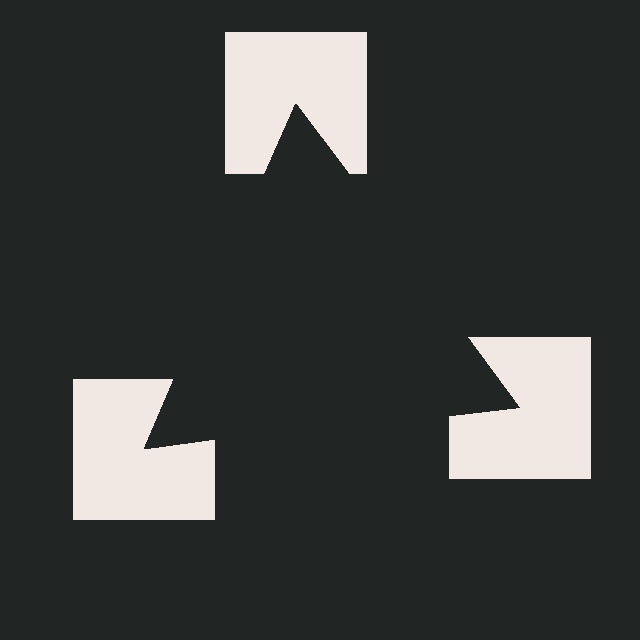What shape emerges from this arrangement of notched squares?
An illusory triangle — its edges are inferred from the aligned wedge cuts in the notched squares, not physically drawn.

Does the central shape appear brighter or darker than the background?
It typically appears slightly darker than the background, even though no actual brightness change is drawn.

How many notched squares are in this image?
There are 3 — one at each vertex of the illusory triangle.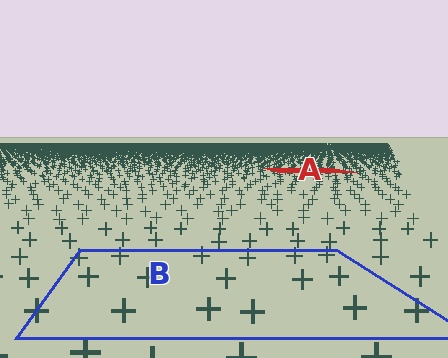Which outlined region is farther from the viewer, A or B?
Region A is farther from the viewer — the texture elements inside it appear smaller and more densely packed.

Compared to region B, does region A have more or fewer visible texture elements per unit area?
Region A has more texture elements per unit area — they are packed more densely because it is farther away.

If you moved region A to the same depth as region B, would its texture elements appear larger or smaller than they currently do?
They would appear larger. At a closer depth, the same texture elements are projected at a bigger on-screen size.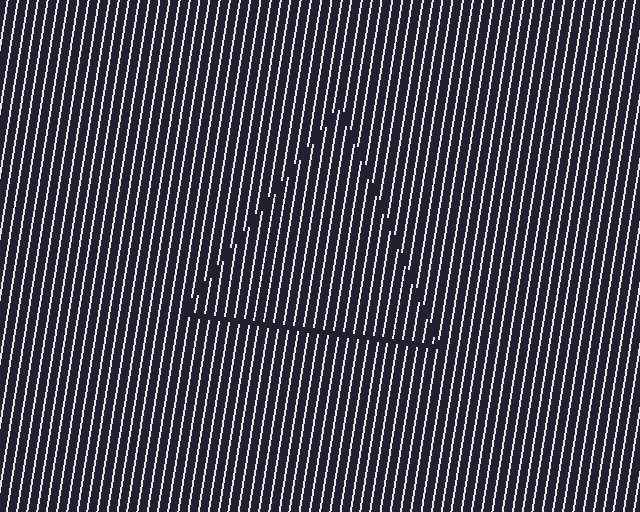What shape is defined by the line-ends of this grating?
An illusory triangle. The interior of the shape contains the same grating, shifted by half a period — the contour is defined by the phase discontinuity where line-ends from the inner and outer gratings abut.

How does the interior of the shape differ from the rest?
The interior of the shape contains the same grating, shifted by half a period — the contour is defined by the phase discontinuity where line-ends from the inner and outer gratings abut.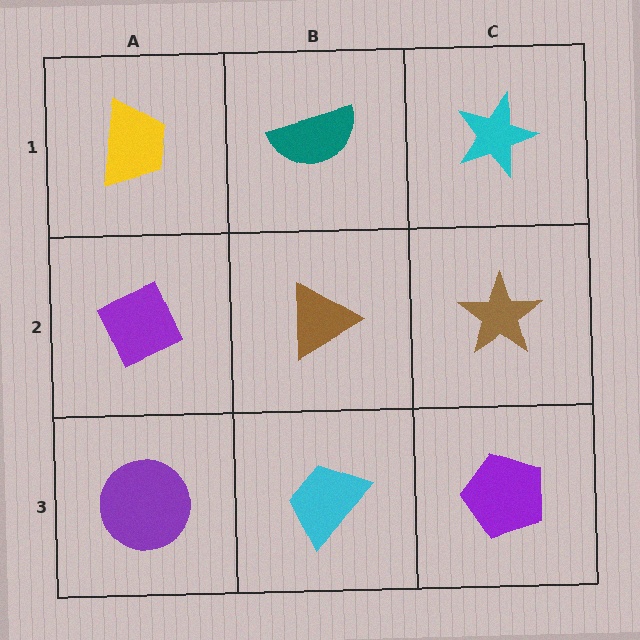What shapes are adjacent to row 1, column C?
A brown star (row 2, column C), a teal semicircle (row 1, column B).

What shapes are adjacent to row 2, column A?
A yellow trapezoid (row 1, column A), a purple circle (row 3, column A), a brown triangle (row 2, column B).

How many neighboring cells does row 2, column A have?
3.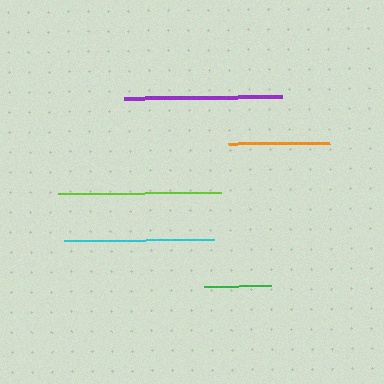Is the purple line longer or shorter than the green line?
The purple line is longer than the green line.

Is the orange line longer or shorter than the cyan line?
The cyan line is longer than the orange line.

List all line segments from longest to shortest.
From longest to shortest: lime, purple, cyan, orange, green.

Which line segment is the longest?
The lime line is the longest at approximately 163 pixels.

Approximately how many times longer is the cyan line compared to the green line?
The cyan line is approximately 2.3 times the length of the green line.